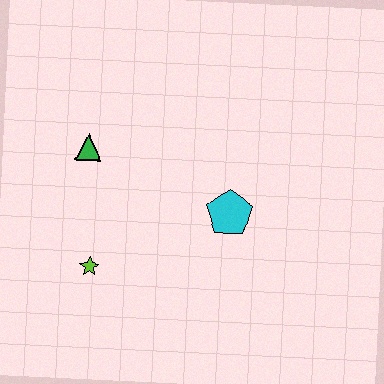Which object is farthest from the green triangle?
The cyan pentagon is farthest from the green triangle.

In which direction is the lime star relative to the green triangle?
The lime star is below the green triangle.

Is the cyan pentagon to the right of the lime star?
Yes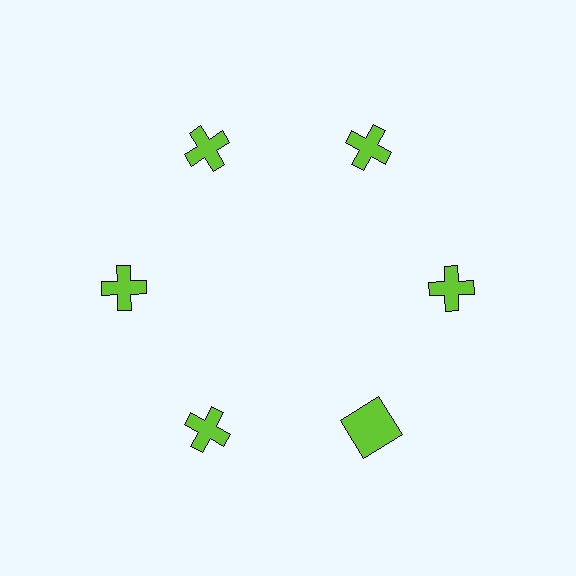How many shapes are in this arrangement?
There are 6 shapes arranged in a ring pattern.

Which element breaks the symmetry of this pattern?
The lime square at roughly the 5 o'clock position breaks the symmetry. All other shapes are lime crosses.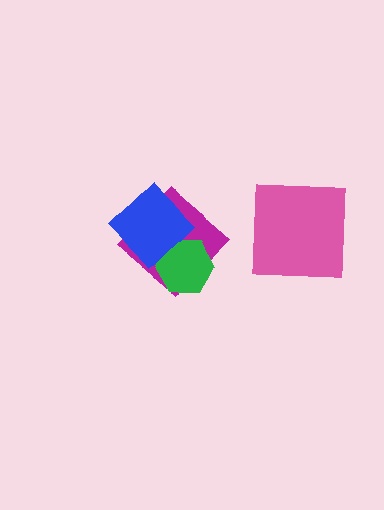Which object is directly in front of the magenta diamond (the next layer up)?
The green hexagon is directly in front of the magenta diamond.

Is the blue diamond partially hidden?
No, no other shape covers it.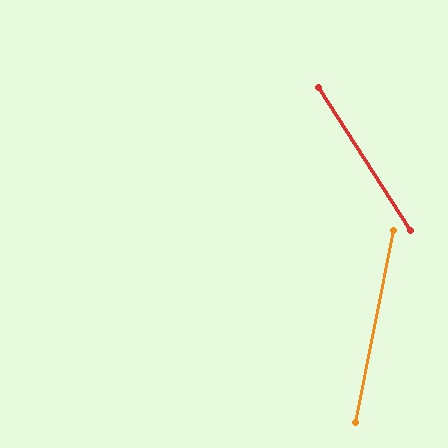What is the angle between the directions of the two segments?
Approximately 44 degrees.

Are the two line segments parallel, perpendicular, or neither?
Neither parallel nor perpendicular — they differ by about 44°.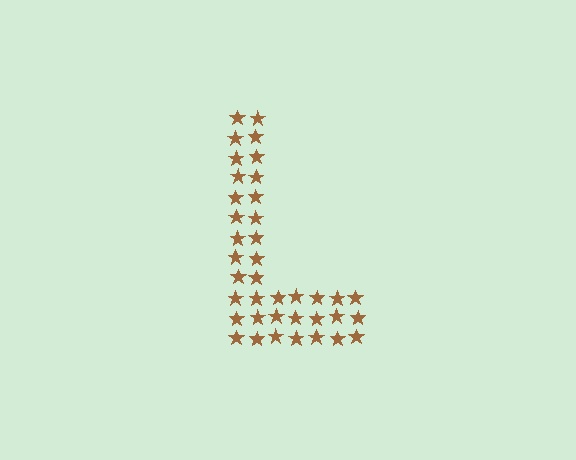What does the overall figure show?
The overall figure shows the letter L.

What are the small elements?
The small elements are stars.